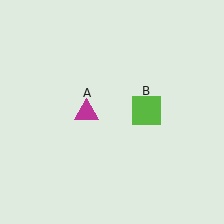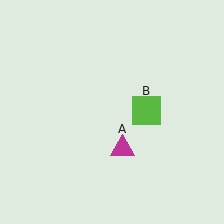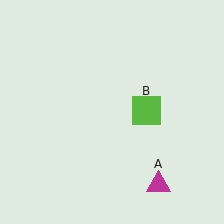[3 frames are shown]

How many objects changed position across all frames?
1 object changed position: magenta triangle (object A).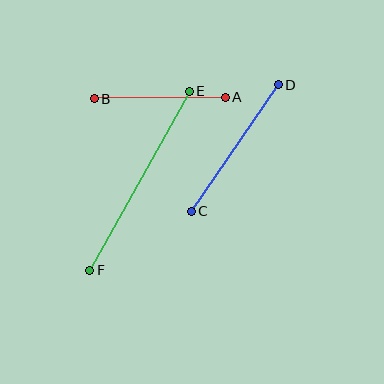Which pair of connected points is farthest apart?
Points E and F are farthest apart.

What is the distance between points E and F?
The distance is approximately 205 pixels.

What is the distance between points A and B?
The distance is approximately 131 pixels.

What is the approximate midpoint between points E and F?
The midpoint is at approximately (140, 181) pixels.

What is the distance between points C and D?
The distance is approximately 154 pixels.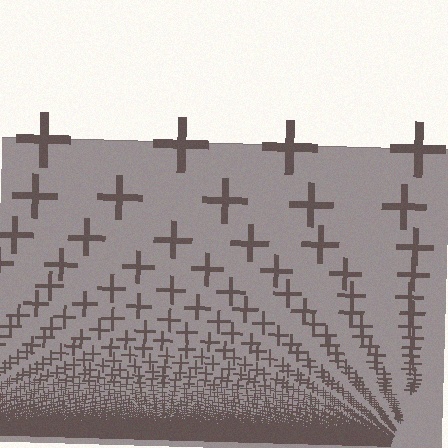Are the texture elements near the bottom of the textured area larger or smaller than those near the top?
Smaller. The gradient is inverted — elements near the bottom are smaller and denser.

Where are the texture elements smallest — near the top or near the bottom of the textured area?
Near the bottom.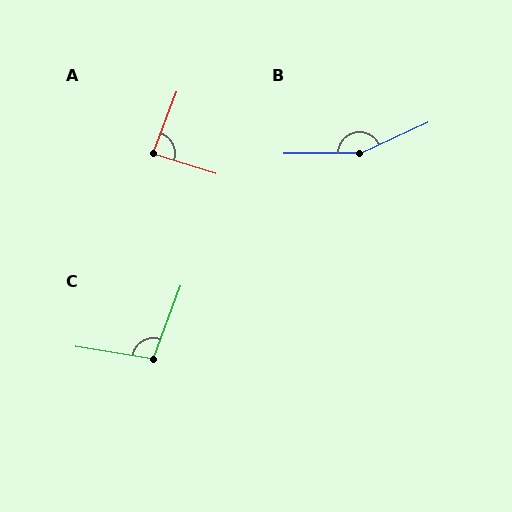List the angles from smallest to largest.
A (86°), C (101°), B (155°).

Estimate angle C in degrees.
Approximately 101 degrees.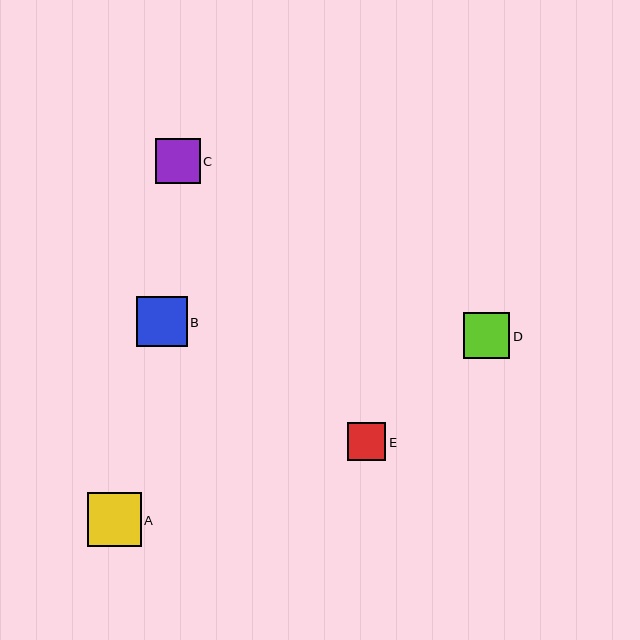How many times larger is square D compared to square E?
Square D is approximately 1.2 times the size of square E.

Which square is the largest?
Square A is the largest with a size of approximately 54 pixels.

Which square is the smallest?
Square E is the smallest with a size of approximately 38 pixels.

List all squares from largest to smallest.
From largest to smallest: A, B, D, C, E.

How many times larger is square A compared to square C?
Square A is approximately 1.2 times the size of square C.